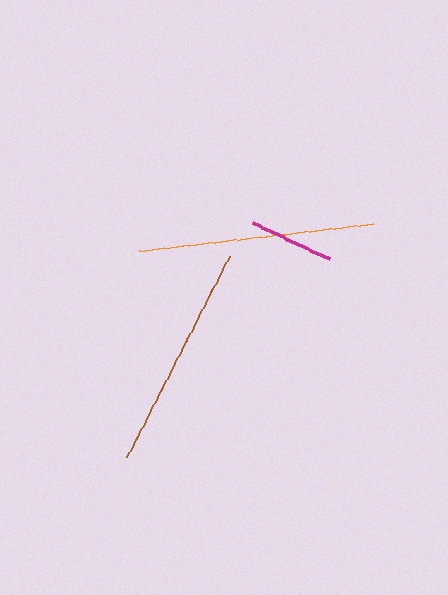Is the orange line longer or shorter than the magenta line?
The orange line is longer than the magenta line.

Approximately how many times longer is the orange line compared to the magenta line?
The orange line is approximately 2.8 times the length of the magenta line.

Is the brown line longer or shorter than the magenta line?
The brown line is longer than the magenta line.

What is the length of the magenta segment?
The magenta segment is approximately 84 pixels long.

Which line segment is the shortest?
The magenta line is the shortest at approximately 84 pixels.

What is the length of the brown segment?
The brown segment is approximately 226 pixels long.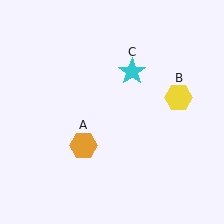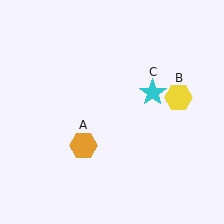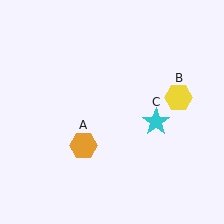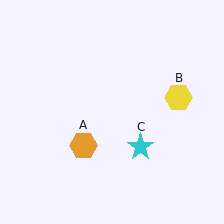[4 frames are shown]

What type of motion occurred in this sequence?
The cyan star (object C) rotated clockwise around the center of the scene.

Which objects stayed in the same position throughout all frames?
Orange hexagon (object A) and yellow hexagon (object B) remained stationary.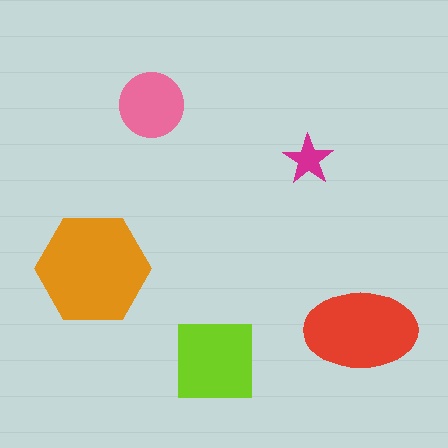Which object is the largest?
The orange hexagon.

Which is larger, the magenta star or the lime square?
The lime square.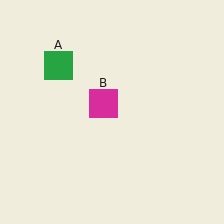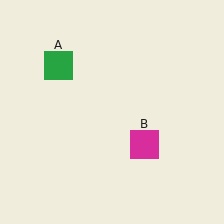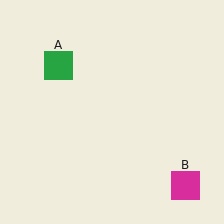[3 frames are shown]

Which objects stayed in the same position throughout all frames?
Green square (object A) remained stationary.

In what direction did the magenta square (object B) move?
The magenta square (object B) moved down and to the right.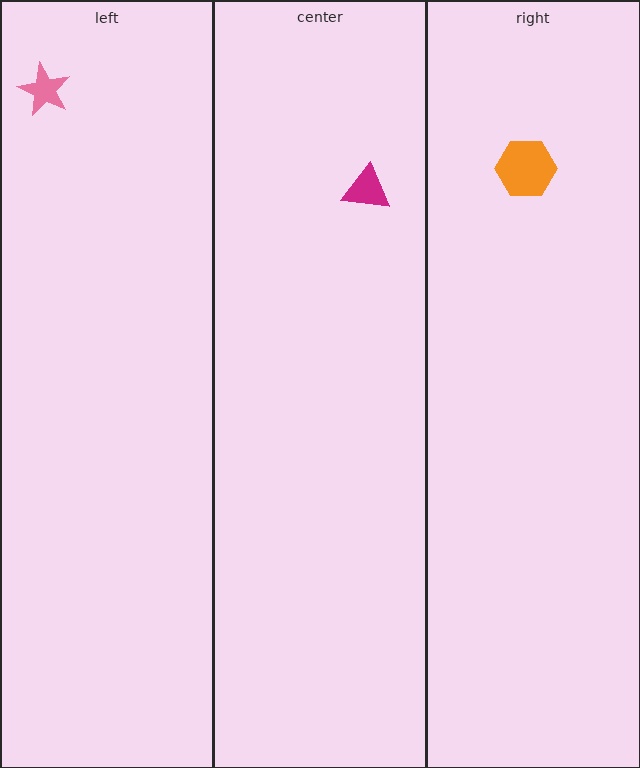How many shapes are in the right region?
1.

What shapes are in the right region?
The orange hexagon.